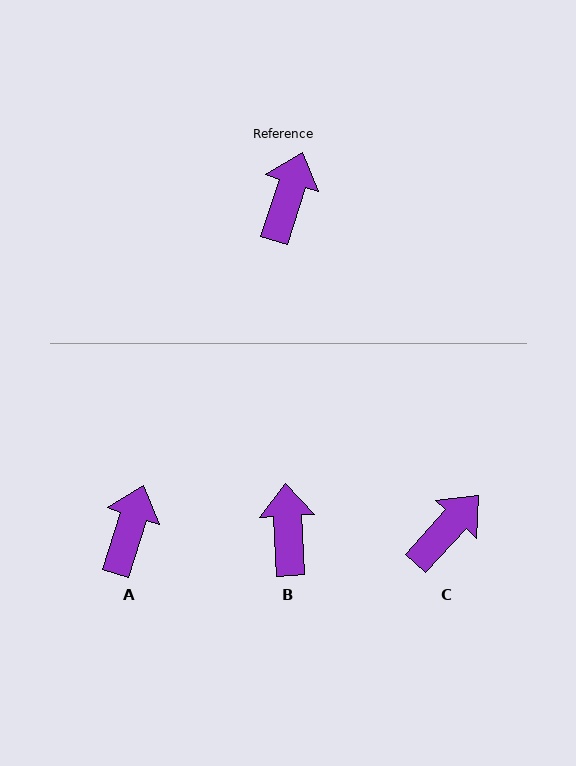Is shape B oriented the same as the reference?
No, it is off by about 21 degrees.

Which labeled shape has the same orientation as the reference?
A.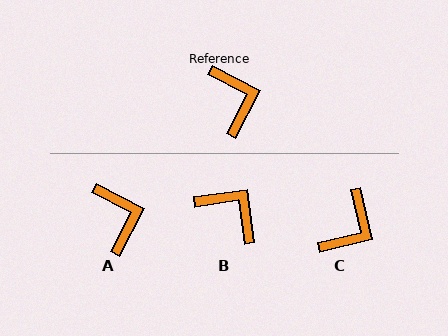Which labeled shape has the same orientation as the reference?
A.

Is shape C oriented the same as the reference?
No, it is off by about 49 degrees.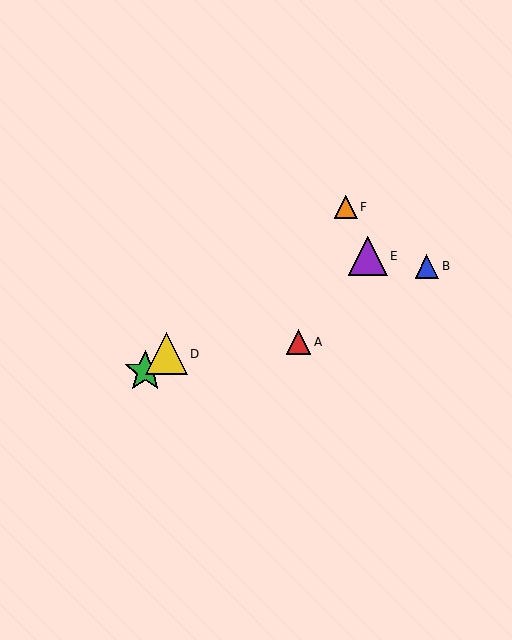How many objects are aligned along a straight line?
3 objects (C, D, F) are aligned along a straight line.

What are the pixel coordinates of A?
Object A is at (298, 342).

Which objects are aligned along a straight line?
Objects C, D, F are aligned along a straight line.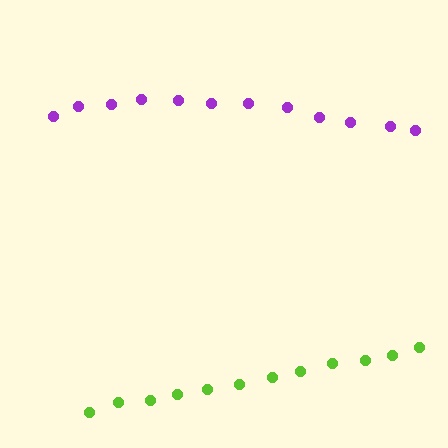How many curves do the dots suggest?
There are 2 distinct paths.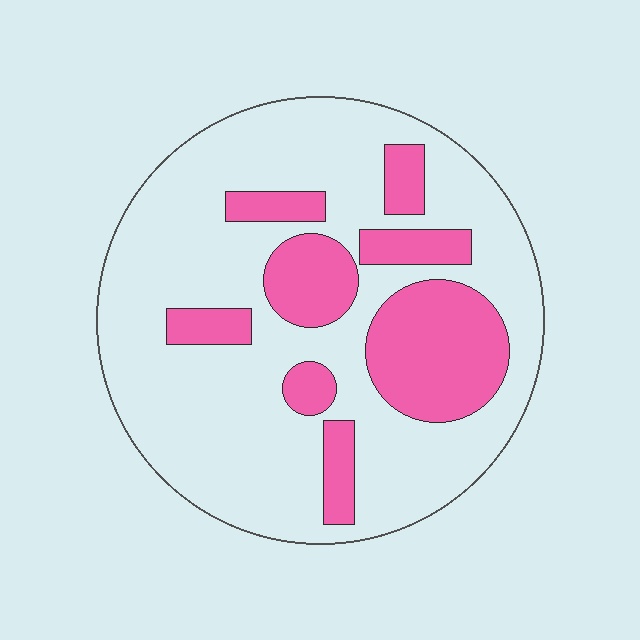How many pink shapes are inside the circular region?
8.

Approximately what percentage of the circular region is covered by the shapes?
Approximately 25%.